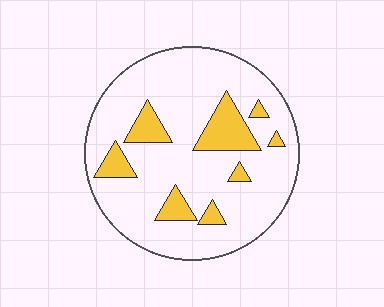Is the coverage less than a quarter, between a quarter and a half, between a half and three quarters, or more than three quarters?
Less than a quarter.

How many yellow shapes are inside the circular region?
8.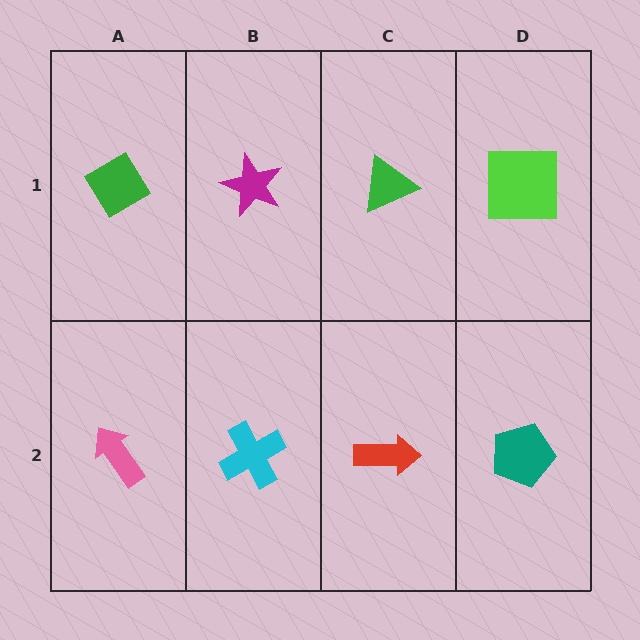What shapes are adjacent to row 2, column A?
A green diamond (row 1, column A), a cyan cross (row 2, column B).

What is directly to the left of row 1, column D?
A green triangle.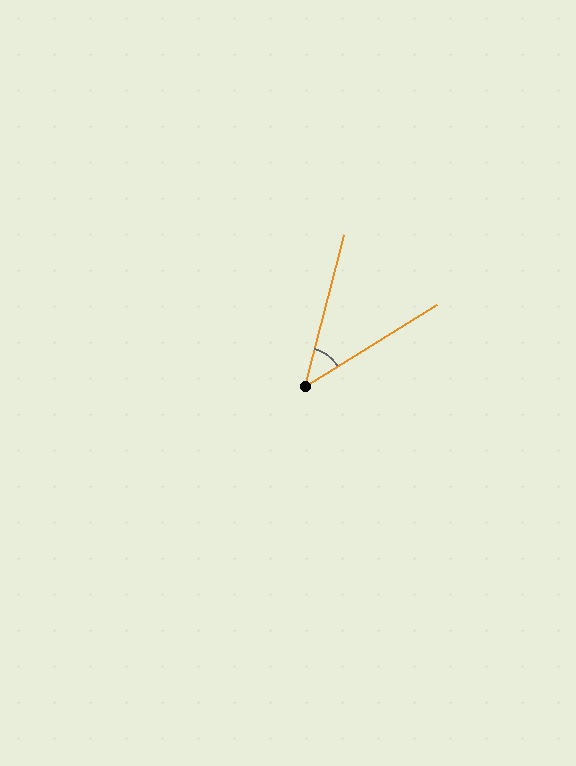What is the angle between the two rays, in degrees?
Approximately 44 degrees.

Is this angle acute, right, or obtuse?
It is acute.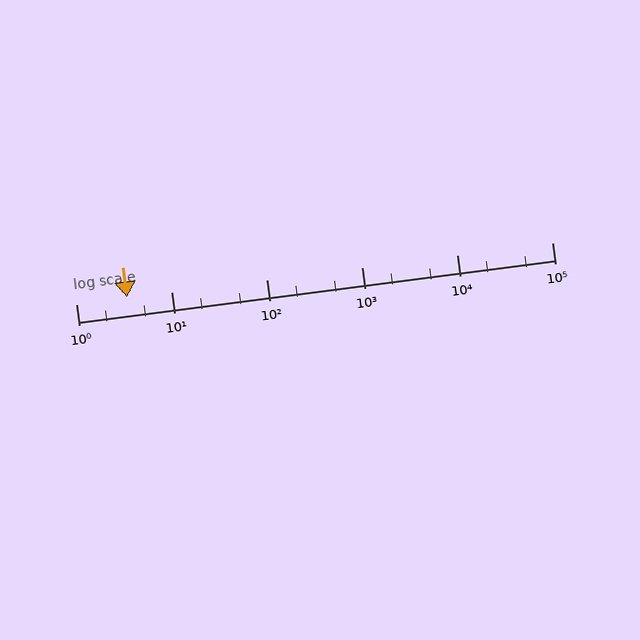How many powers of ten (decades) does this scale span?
The scale spans 5 decades, from 1 to 100000.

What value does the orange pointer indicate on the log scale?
The pointer indicates approximately 3.4.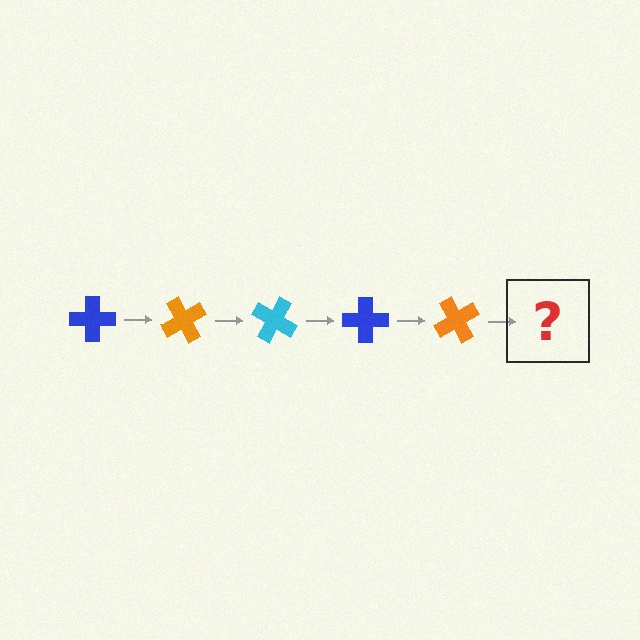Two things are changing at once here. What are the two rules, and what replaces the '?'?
The two rules are that it rotates 60 degrees each step and the color cycles through blue, orange, and cyan. The '?' should be a cyan cross, rotated 300 degrees from the start.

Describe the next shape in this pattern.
It should be a cyan cross, rotated 300 degrees from the start.